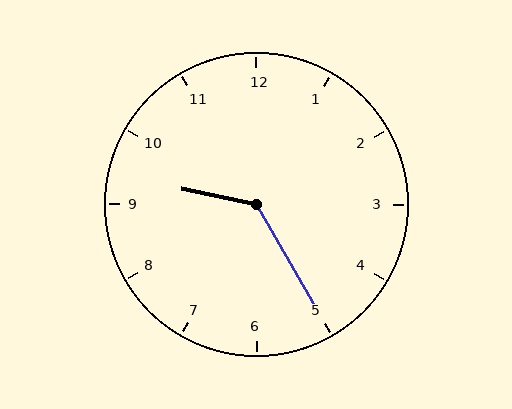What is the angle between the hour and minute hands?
Approximately 132 degrees.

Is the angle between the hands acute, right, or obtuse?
It is obtuse.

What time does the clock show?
9:25.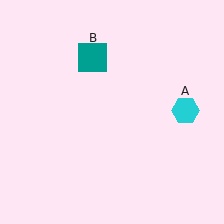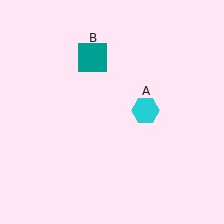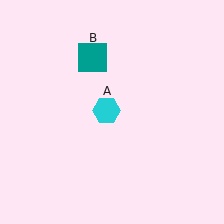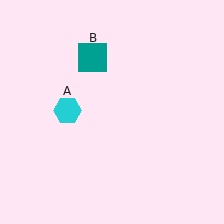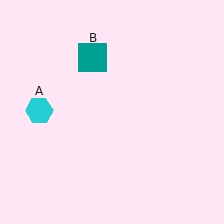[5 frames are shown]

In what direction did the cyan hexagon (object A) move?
The cyan hexagon (object A) moved left.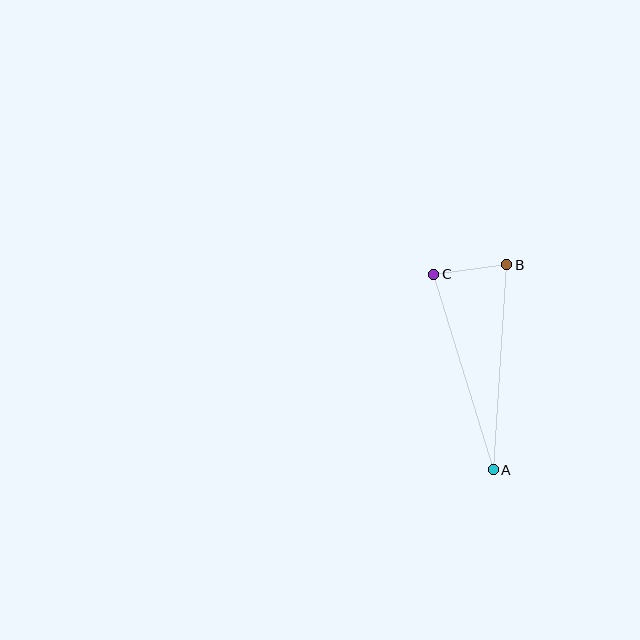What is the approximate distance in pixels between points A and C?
The distance between A and C is approximately 204 pixels.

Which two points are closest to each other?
Points B and C are closest to each other.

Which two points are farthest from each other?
Points A and B are farthest from each other.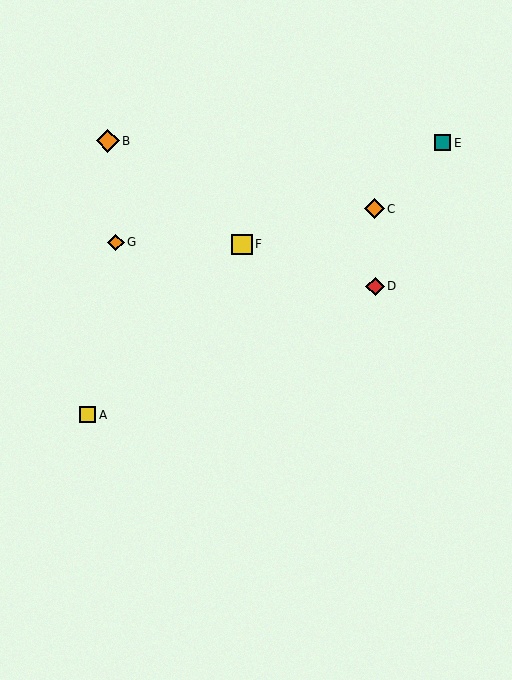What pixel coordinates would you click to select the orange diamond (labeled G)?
Click at (116, 242) to select the orange diamond G.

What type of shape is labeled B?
Shape B is an orange diamond.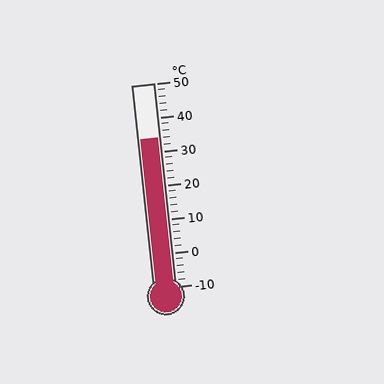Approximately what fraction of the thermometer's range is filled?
The thermometer is filled to approximately 75% of its range.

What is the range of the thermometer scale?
The thermometer scale ranges from -10°C to 50°C.